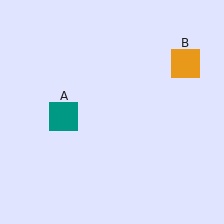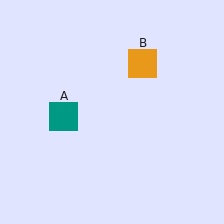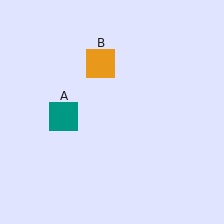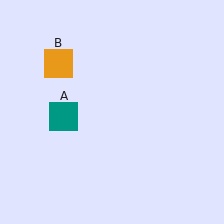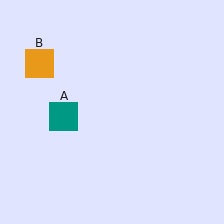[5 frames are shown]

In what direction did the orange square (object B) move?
The orange square (object B) moved left.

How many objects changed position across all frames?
1 object changed position: orange square (object B).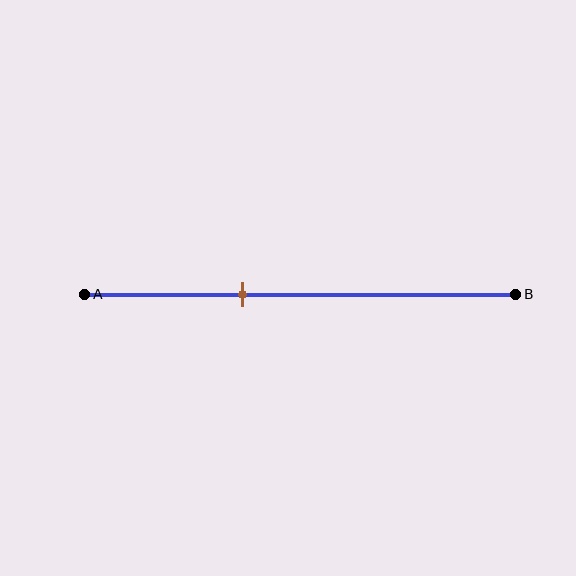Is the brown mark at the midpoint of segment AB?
No, the mark is at about 35% from A, not at the 50% midpoint.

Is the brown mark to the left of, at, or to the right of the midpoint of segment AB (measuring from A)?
The brown mark is to the left of the midpoint of segment AB.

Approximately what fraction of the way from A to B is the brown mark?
The brown mark is approximately 35% of the way from A to B.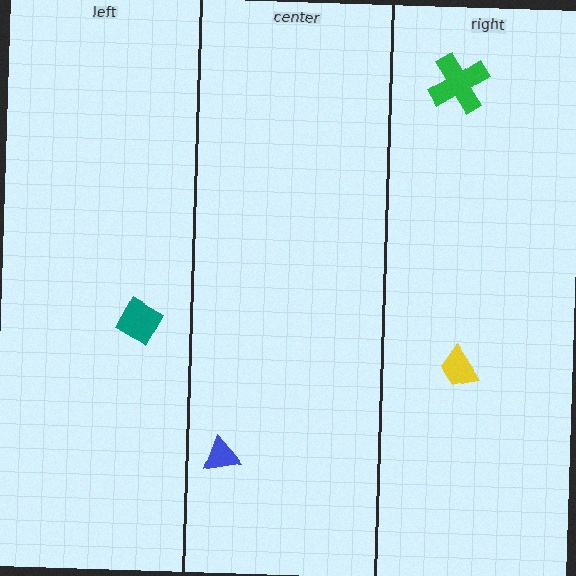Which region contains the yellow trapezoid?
The right region.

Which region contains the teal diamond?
The left region.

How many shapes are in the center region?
1.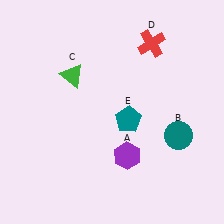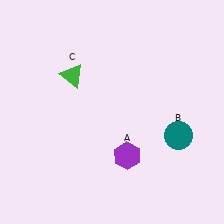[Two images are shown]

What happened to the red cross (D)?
The red cross (D) was removed in Image 2. It was in the top-right area of Image 1.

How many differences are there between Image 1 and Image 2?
There are 2 differences between the two images.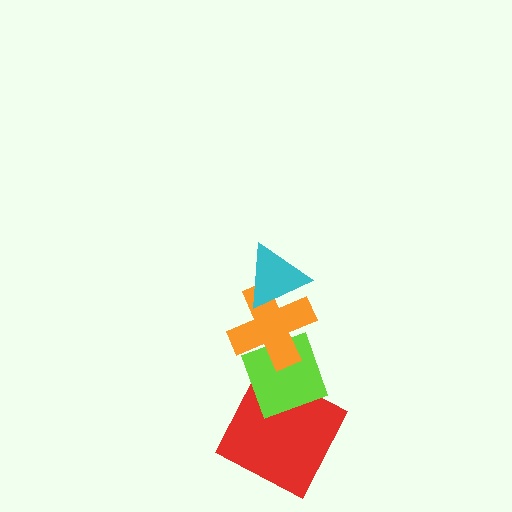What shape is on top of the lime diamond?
The orange cross is on top of the lime diamond.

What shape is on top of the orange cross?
The cyan triangle is on top of the orange cross.